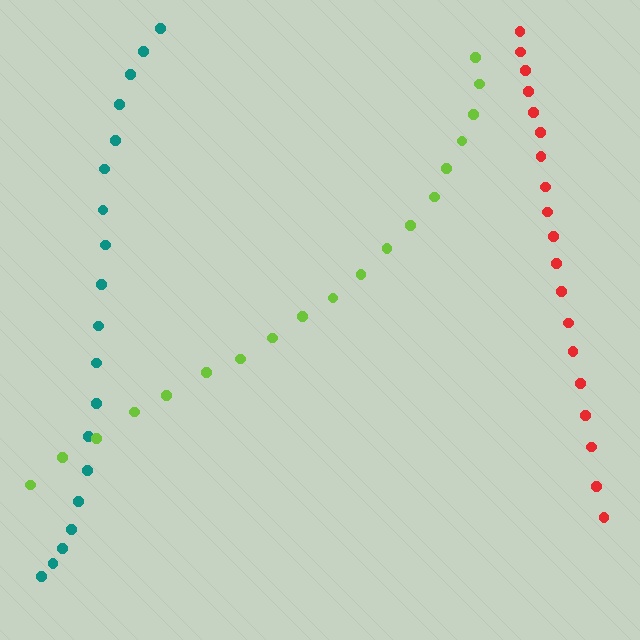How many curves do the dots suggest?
There are 3 distinct paths.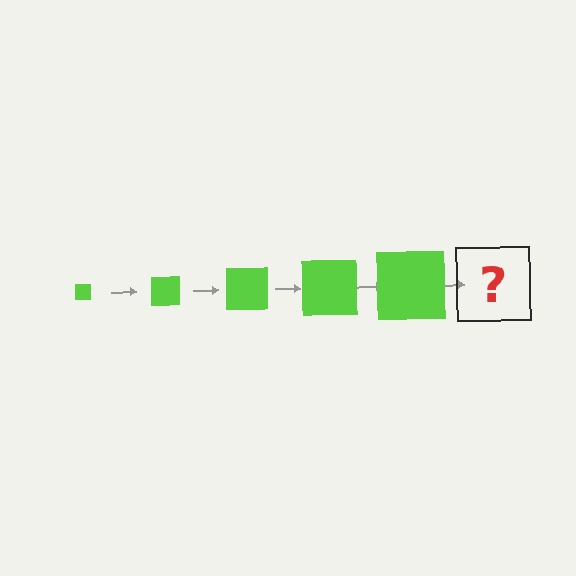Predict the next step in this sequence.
The next step is a lime square, larger than the previous one.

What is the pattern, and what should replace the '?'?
The pattern is that the square gets progressively larger each step. The '?' should be a lime square, larger than the previous one.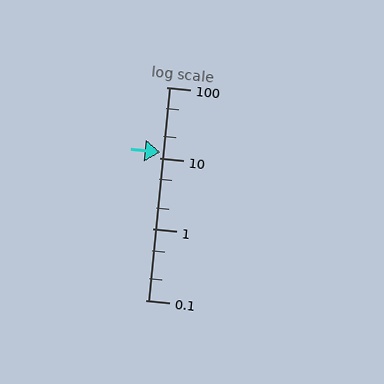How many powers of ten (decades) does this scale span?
The scale spans 3 decades, from 0.1 to 100.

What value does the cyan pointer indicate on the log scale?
The pointer indicates approximately 12.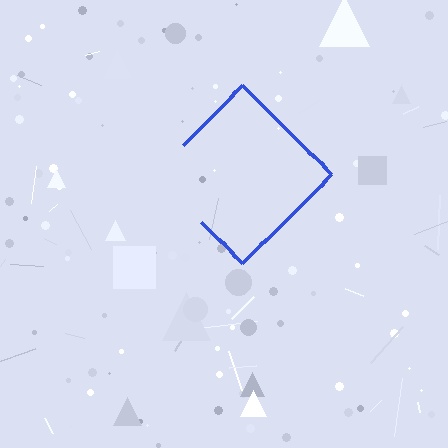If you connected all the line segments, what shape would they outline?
They would outline a diamond.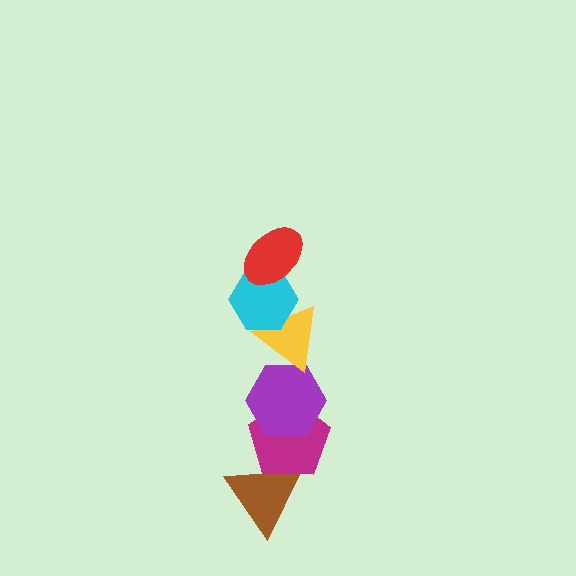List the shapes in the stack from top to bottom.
From top to bottom: the red ellipse, the cyan hexagon, the yellow triangle, the purple hexagon, the magenta pentagon, the brown triangle.